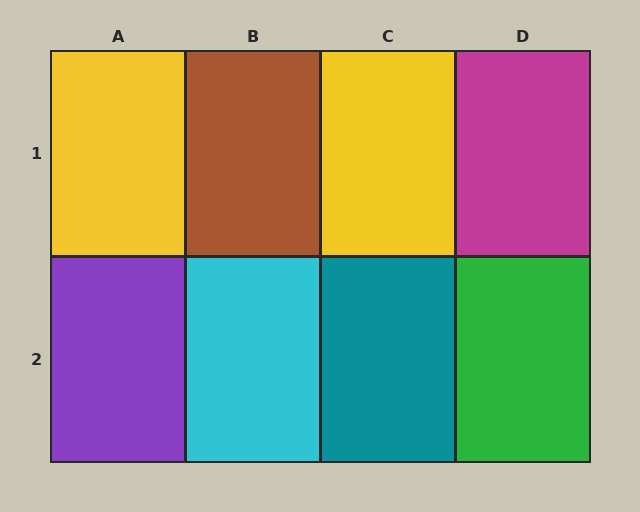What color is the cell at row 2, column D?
Green.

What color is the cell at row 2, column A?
Purple.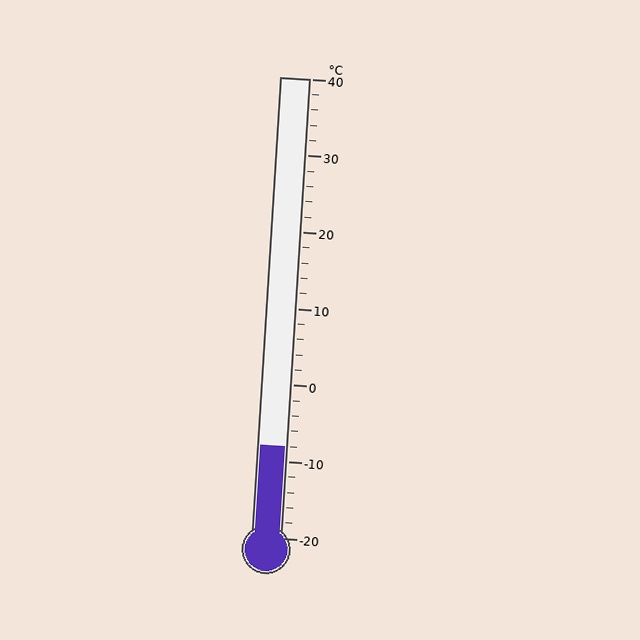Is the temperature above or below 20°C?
The temperature is below 20°C.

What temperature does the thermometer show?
The thermometer shows approximately -8°C.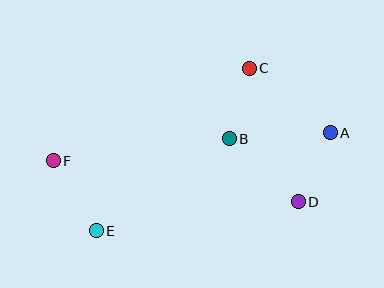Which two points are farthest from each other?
Points A and F are farthest from each other.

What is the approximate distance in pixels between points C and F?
The distance between C and F is approximately 217 pixels.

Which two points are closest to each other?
Points B and C are closest to each other.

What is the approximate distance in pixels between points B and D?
The distance between B and D is approximately 93 pixels.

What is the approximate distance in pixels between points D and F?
The distance between D and F is approximately 249 pixels.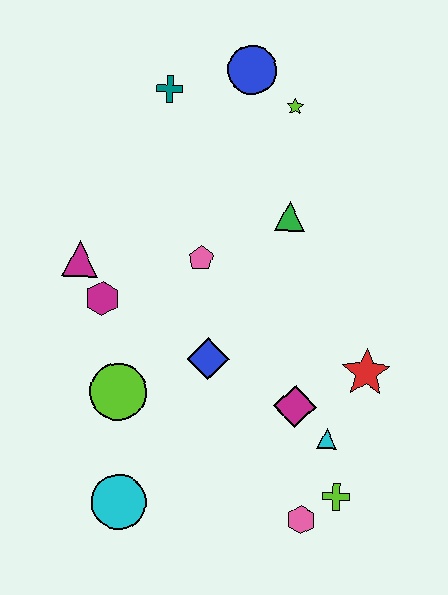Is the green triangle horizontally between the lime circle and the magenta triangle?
No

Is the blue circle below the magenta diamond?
No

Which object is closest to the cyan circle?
The lime circle is closest to the cyan circle.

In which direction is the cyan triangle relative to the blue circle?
The cyan triangle is below the blue circle.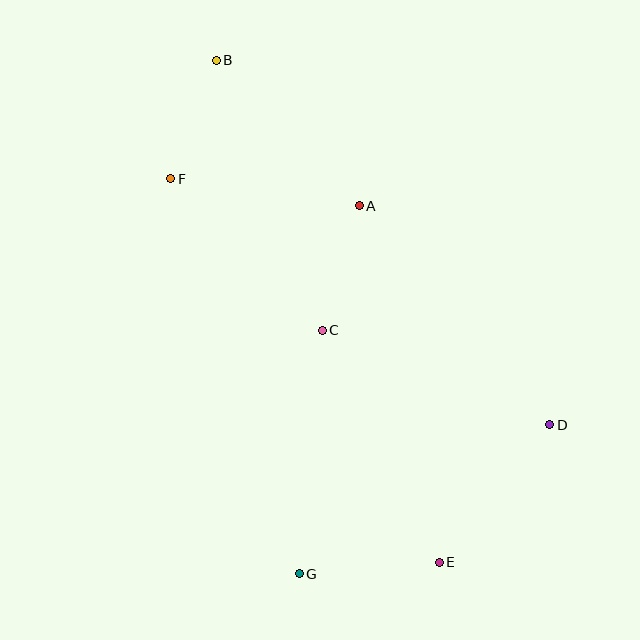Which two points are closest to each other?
Points B and F are closest to each other.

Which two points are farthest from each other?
Points B and E are farthest from each other.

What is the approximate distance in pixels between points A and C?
The distance between A and C is approximately 130 pixels.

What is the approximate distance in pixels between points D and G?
The distance between D and G is approximately 291 pixels.